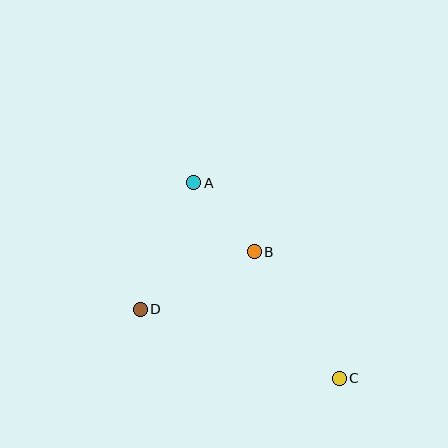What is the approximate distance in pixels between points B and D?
The distance between B and D is approximately 127 pixels.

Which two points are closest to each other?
Points A and B are closest to each other.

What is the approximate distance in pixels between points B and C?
The distance between B and C is approximately 152 pixels.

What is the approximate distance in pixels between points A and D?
The distance between A and D is approximately 137 pixels.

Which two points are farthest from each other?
Points A and C are farthest from each other.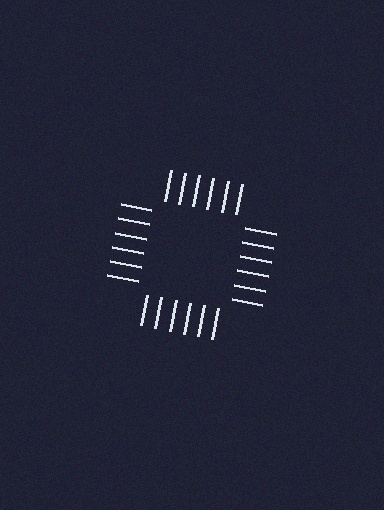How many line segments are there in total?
24 — 6 along each of the 4 edges.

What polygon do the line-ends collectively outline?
An illusory square — the line segments terminate on its edges but no continuous stroke is drawn.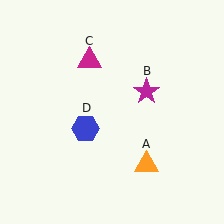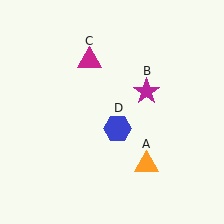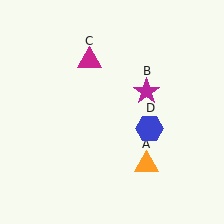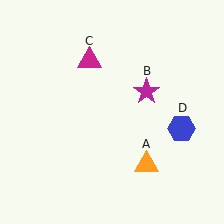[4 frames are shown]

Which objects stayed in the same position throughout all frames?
Orange triangle (object A) and magenta star (object B) and magenta triangle (object C) remained stationary.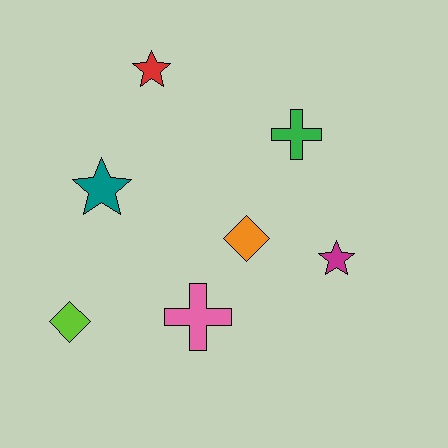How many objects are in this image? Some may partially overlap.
There are 7 objects.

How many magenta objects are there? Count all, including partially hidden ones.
There is 1 magenta object.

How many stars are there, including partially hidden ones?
There are 3 stars.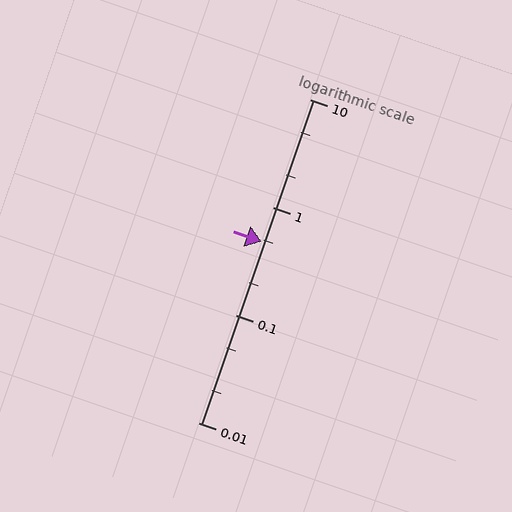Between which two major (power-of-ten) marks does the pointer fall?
The pointer is between 0.1 and 1.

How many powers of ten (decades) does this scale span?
The scale spans 3 decades, from 0.01 to 10.